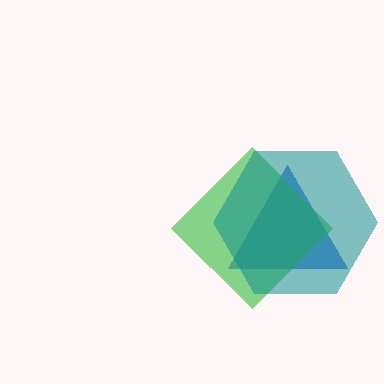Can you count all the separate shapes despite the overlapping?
Yes, there are 3 separate shapes.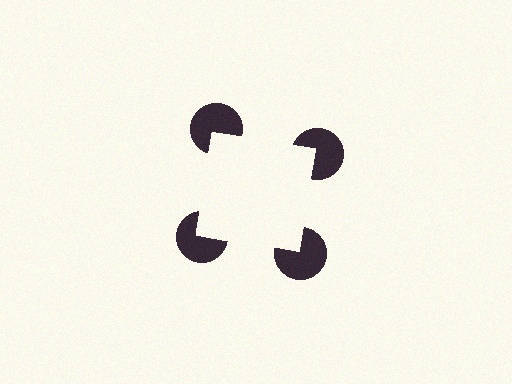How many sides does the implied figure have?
4 sides.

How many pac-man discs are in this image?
There are 4 — one at each vertex of the illusory square.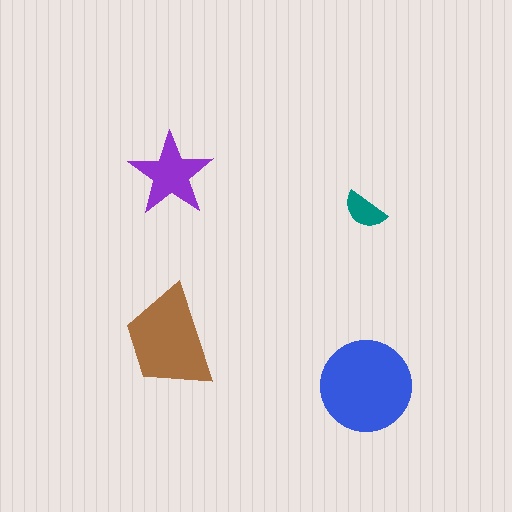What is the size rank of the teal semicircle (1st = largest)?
4th.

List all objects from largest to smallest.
The blue circle, the brown trapezoid, the purple star, the teal semicircle.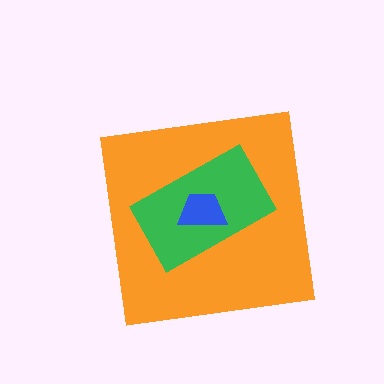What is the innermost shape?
The blue trapezoid.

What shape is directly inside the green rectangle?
The blue trapezoid.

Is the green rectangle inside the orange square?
Yes.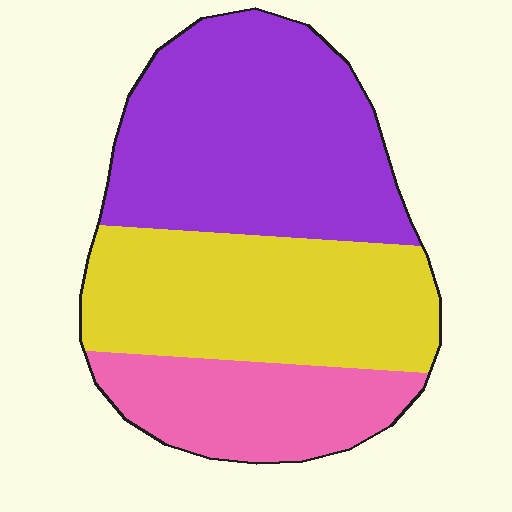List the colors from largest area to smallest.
From largest to smallest: purple, yellow, pink.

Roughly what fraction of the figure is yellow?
Yellow takes up between a quarter and a half of the figure.